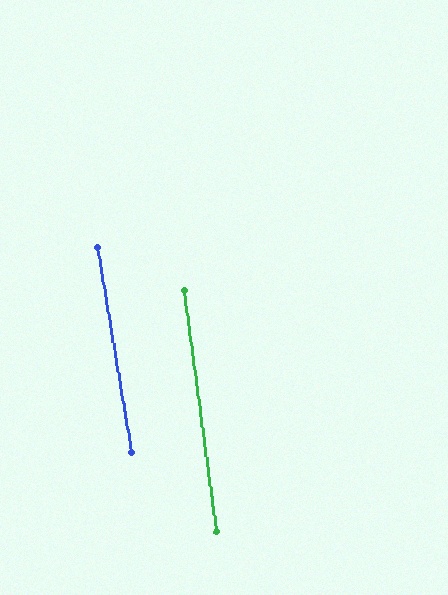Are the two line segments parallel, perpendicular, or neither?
Parallel — their directions differ by only 1.6°.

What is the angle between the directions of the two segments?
Approximately 2 degrees.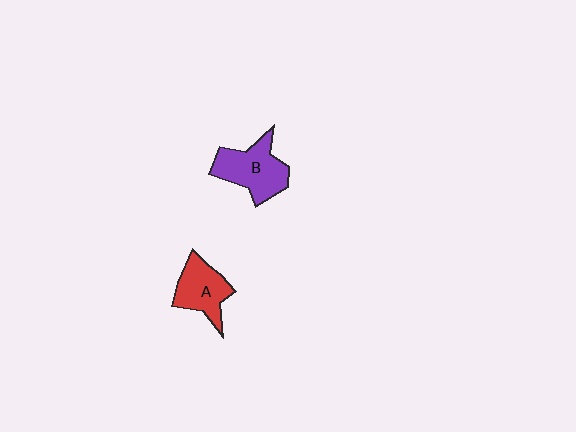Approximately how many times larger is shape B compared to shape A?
Approximately 1.2 times.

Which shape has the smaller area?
Shape A (red).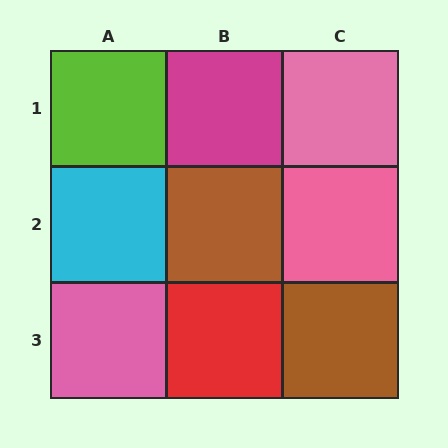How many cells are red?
1 cell is red.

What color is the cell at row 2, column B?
Brown.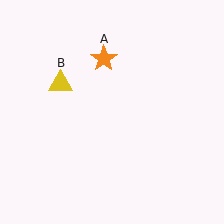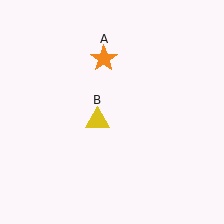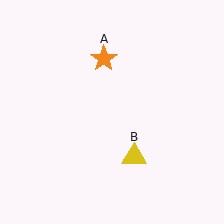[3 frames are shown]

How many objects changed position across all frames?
1 object changed position: yellow triangle (object B).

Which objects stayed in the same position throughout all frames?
Orange star (object A) remained stationary.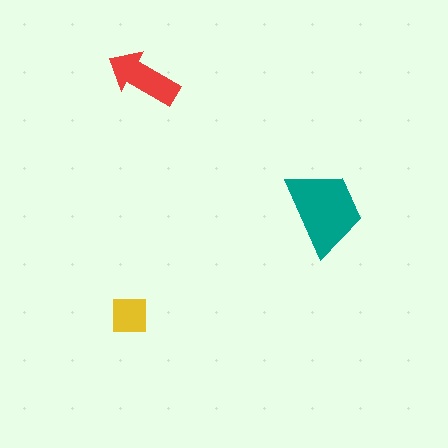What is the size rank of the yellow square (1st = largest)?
3rd.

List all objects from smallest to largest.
The yellow square, the red arrow, the teal trapezoid.